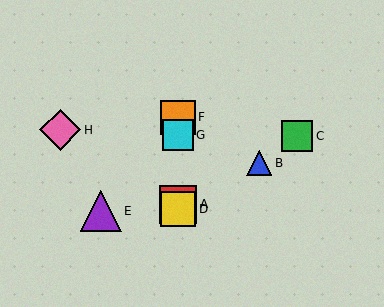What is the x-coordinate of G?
Object G is at x≈178.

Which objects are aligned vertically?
Objects A, D, F, G are aligned vertically.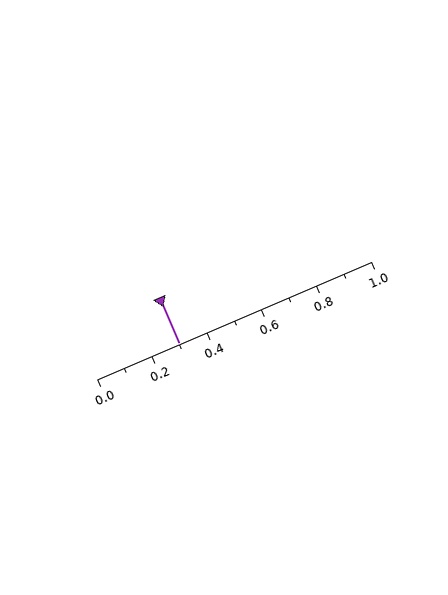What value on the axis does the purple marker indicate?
The marker indicates approximately 0.3.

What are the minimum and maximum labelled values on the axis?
The axis runs from 0.0 to 1.0.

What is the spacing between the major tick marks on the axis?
The major ticks are spaced 0.2 apart.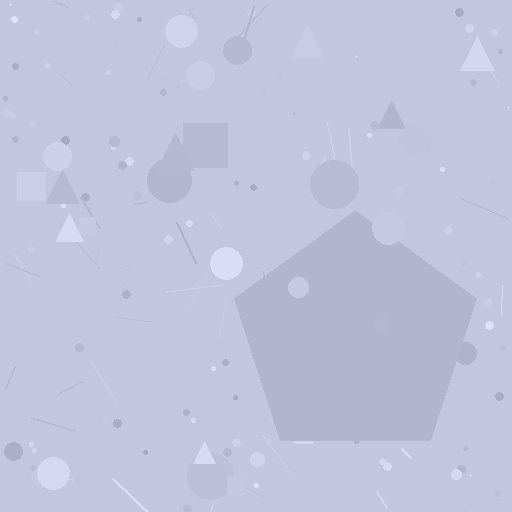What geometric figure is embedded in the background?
A pentagon is embedded in the background.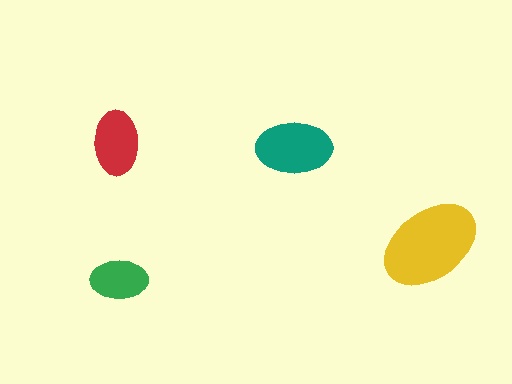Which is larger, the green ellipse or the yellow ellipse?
The yellow one.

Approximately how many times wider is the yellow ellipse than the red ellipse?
About 1.5 times wider.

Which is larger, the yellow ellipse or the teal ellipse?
The yellow one.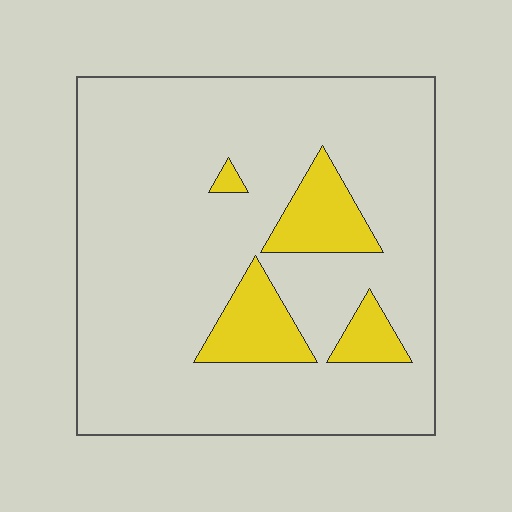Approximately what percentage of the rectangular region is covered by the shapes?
Approximately 15%.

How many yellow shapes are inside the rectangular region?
4.